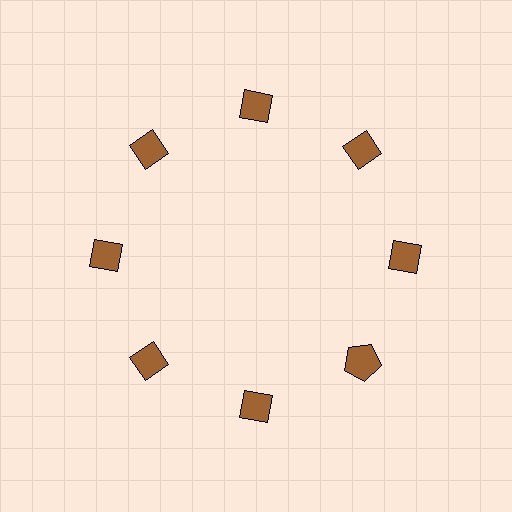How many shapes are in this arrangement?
There are 8 shapes arranged in a ring pattern.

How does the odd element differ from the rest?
It has a different shape: pentagon instead of diamond.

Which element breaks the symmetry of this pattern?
The brown pentagon at roughly the 4 o'clock position breaks the symmetry. All other shapes are brown diamonds.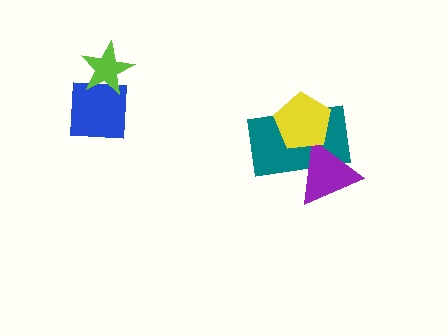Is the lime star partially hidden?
No, no other shape covers it.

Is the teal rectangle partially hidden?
Yes, it is partially covered by another shape.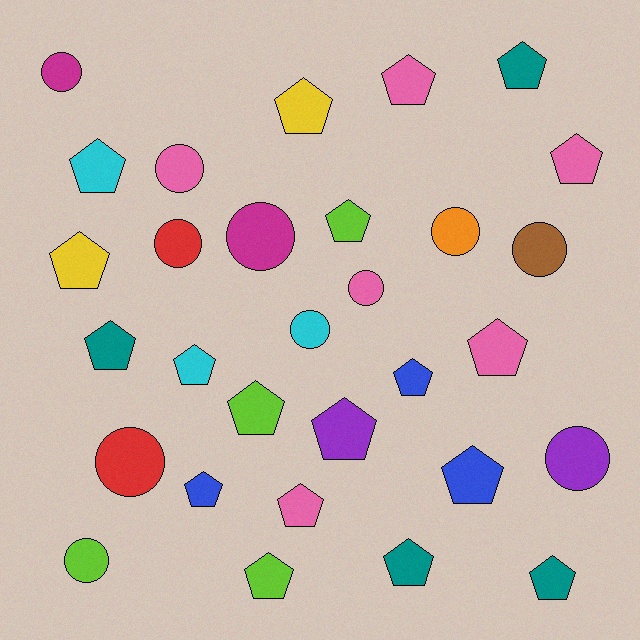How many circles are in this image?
There are 11 circles.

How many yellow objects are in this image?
There are 2 yellow objects.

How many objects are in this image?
There are 30 objects.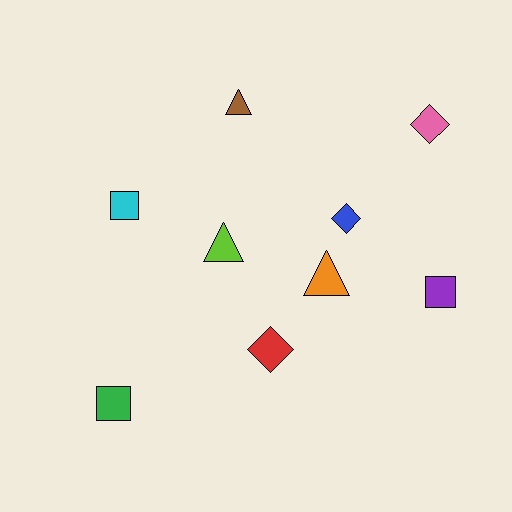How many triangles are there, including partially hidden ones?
There are 3 triangles.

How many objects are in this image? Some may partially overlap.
There are 9 objects.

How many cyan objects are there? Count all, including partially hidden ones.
There is 1 cyan object.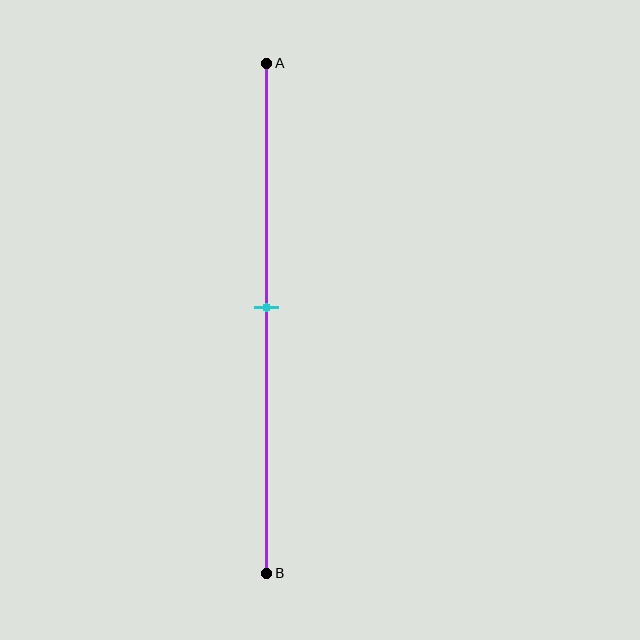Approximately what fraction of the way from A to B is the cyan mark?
The cyan mark is approximately 50% of the way from A to B.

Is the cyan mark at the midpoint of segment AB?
Yes, the mark is approximately at the midpoint.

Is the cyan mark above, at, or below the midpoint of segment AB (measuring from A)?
The cyan mark is approximately at the midpoint of segment AB.